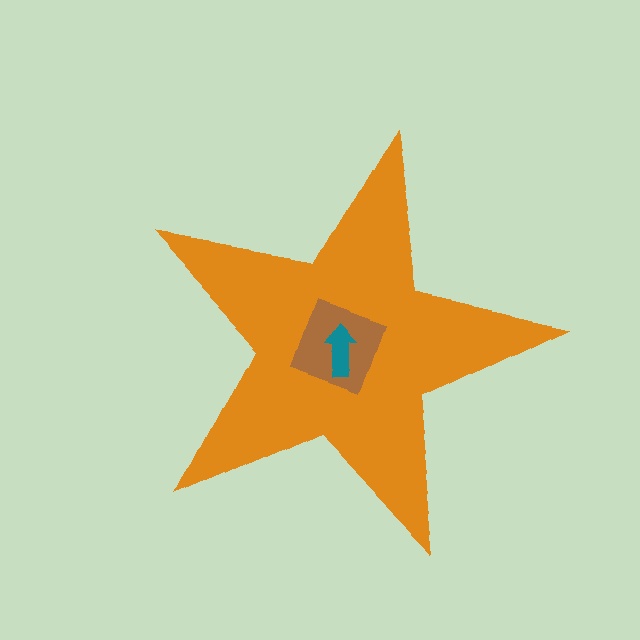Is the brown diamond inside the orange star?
Yes.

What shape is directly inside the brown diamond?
The teal arrow.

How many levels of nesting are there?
3.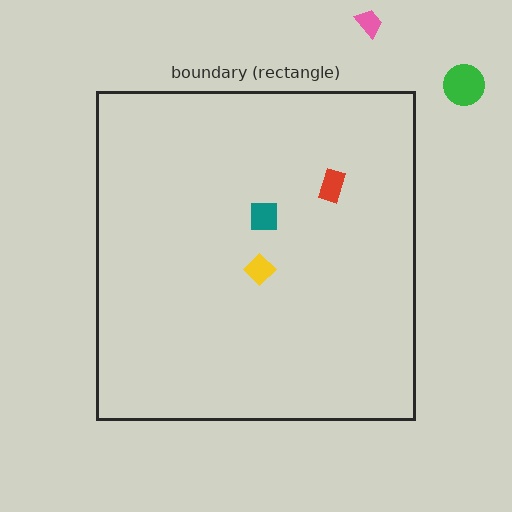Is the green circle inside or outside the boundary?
Outside.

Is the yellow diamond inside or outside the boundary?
Inside.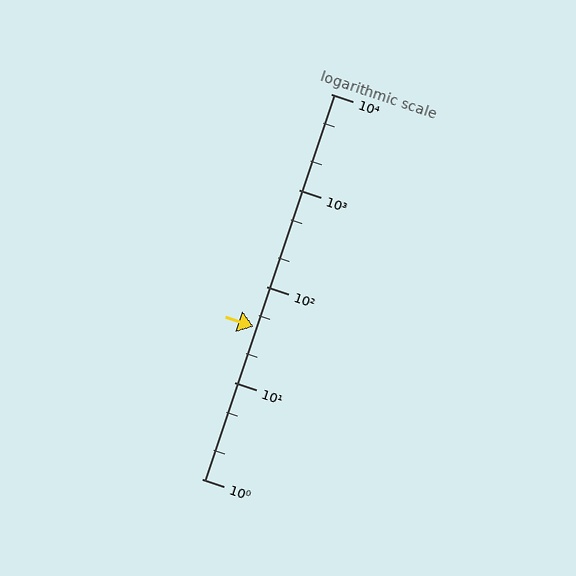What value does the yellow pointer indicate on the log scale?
The pointer indicates approximately 38.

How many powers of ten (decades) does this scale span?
The scale spans 4 decades, from 1 to 10000.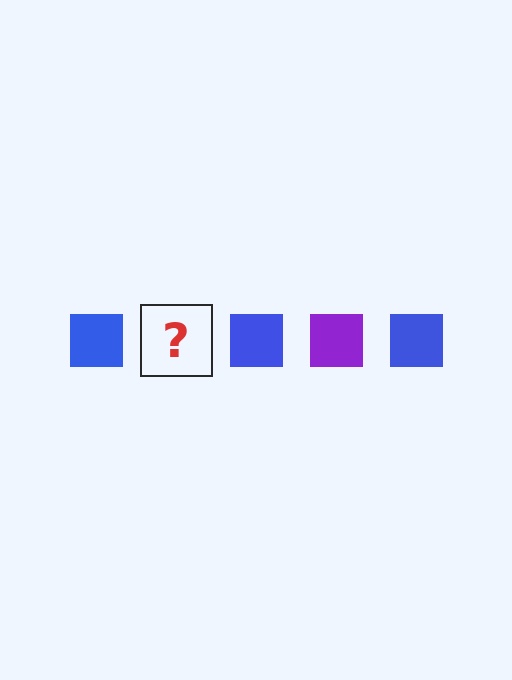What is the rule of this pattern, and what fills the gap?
The rule is that the pattern cycles through blue, purple squares. The gap should be filled with a purple square.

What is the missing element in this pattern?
The missing element is a purple square.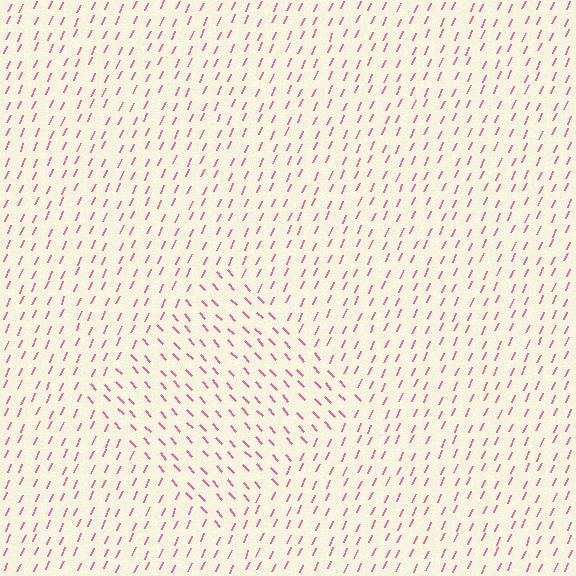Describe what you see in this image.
The image is filled with small pink line segments. A diamond region in the image has lines oriented differently from the surrounding lines, creating a visible texture boundary.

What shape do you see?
I see a diamond.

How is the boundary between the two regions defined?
The boundary is defined purely by a change in line orientation (approximately 66 degrees difference). All lines are the same color and thickness.